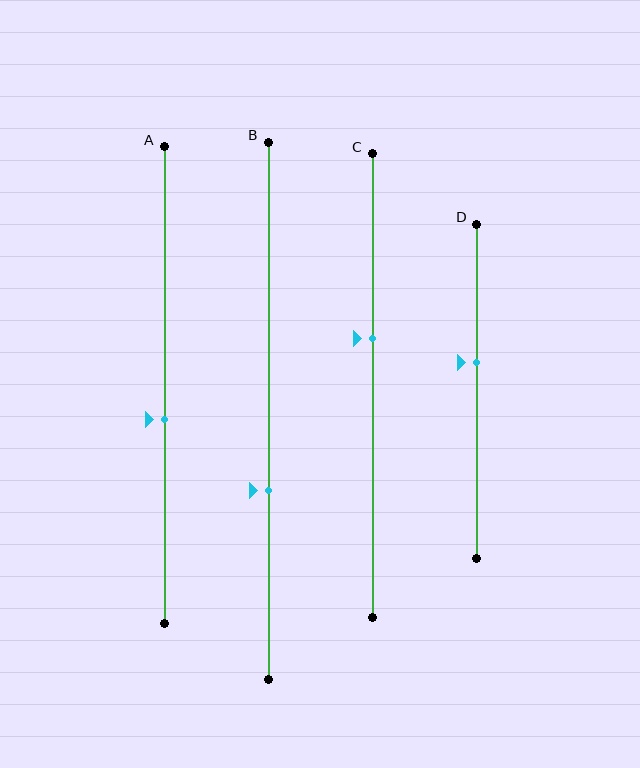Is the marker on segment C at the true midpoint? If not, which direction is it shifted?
No, the marker on segment C is shifted upward by about 10% of the segment length.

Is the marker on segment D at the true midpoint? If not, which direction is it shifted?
No, the marker on segment D is shifted upward by about 9% of the segment length.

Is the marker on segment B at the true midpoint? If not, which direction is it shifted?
No, the marker on segment B is shifted downward by about 15% of the segment length.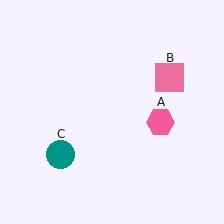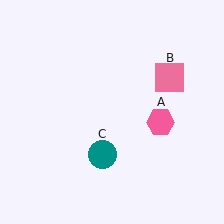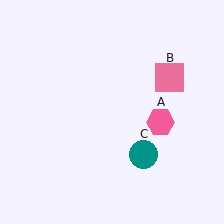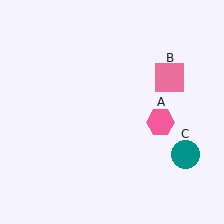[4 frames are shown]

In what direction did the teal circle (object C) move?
The teal circle (object C) moved right.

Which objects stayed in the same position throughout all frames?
Pink hexagon (object A) and pink square (object B) remained stationary.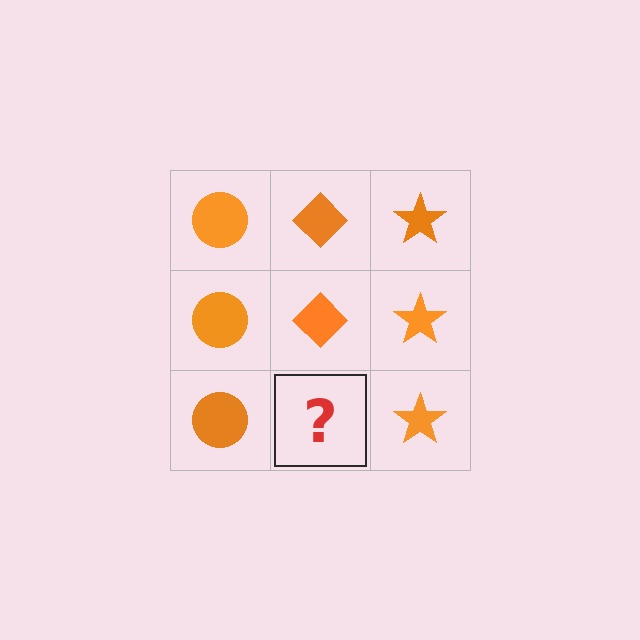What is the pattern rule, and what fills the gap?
The rule is that each column has a consistent shape. The gap should be filled with an orange diamond.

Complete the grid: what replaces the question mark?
The question mark should be replaced with an orange diamond.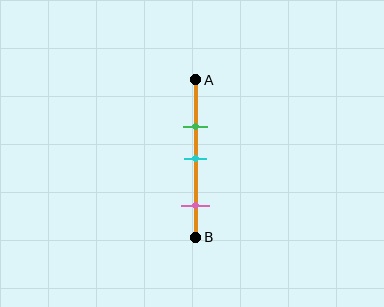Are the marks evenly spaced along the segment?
No, the marks are not evenly spaced.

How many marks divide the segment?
There are 3 marks dividing the segment.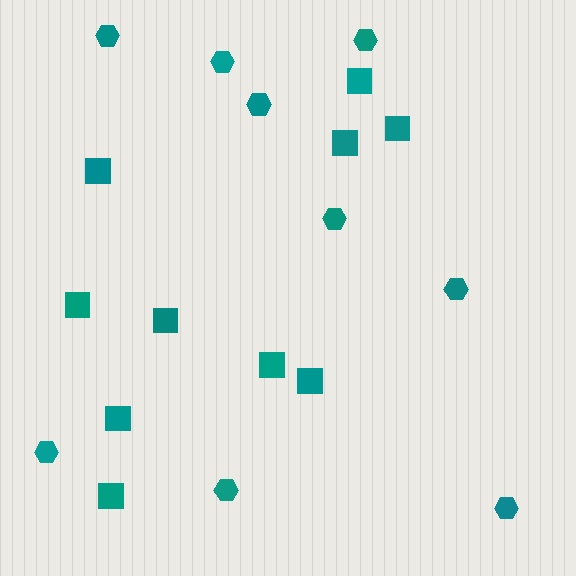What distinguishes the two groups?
There are 2 groups: one group of squares (10) and one group of hexagons (9).